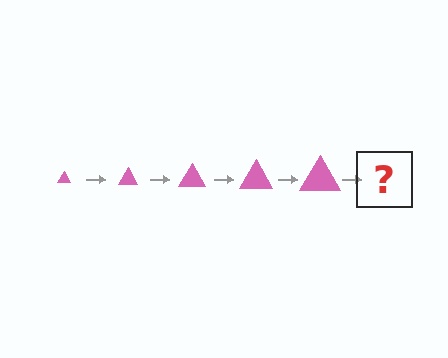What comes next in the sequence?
The next element should be a pink triangle, larger than the previous one.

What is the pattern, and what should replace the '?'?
The pattern is that the triangle gets progressively larger each step. The '?' should be a pink triangle, larger than the previous one.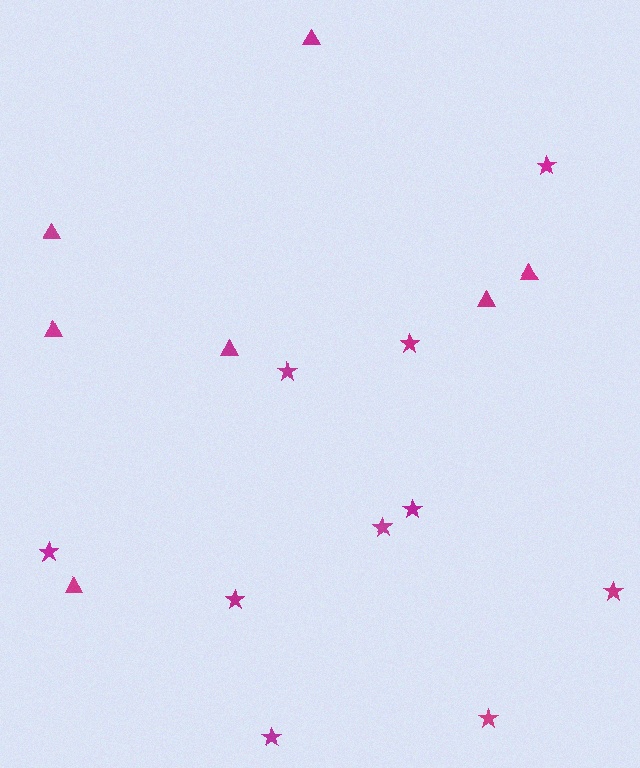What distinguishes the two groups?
There are 2 groups: one group of triangles (7) and one group of stars (10).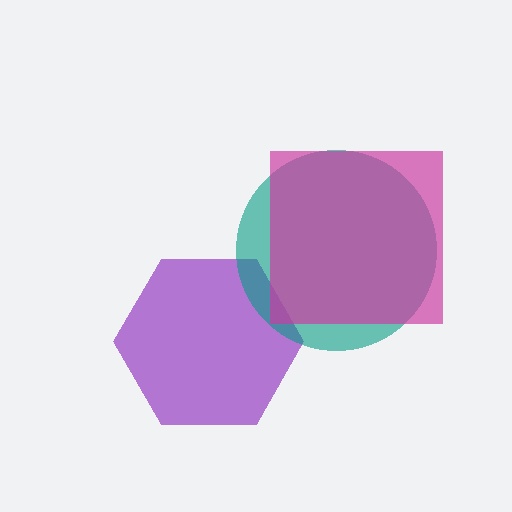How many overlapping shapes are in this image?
There are 3 overlapping shapes in the image.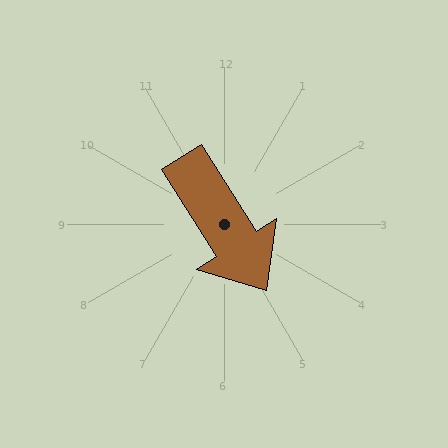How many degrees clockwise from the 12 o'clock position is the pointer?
Approximately 147 degrees.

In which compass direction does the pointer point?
Southeast.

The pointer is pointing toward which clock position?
Roughly 5 o'clock.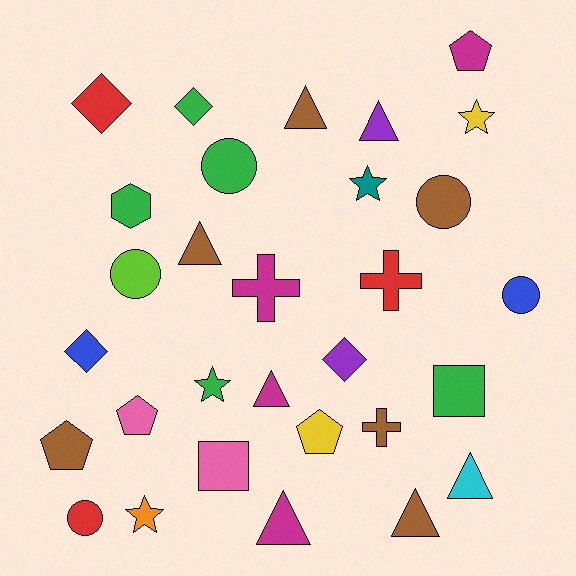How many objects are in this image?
There are 30 objects.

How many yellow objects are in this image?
There are 2 yellow objects.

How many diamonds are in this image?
There are 4 diamonds.